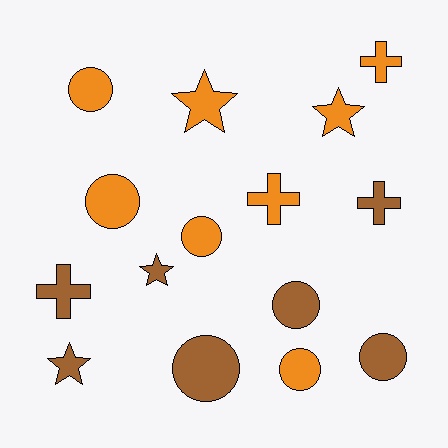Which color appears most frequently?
Orange, with 8 objects.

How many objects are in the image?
There are 15 objects.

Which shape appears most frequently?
Circle, with 7 objects.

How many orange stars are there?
There are 2 orange stars.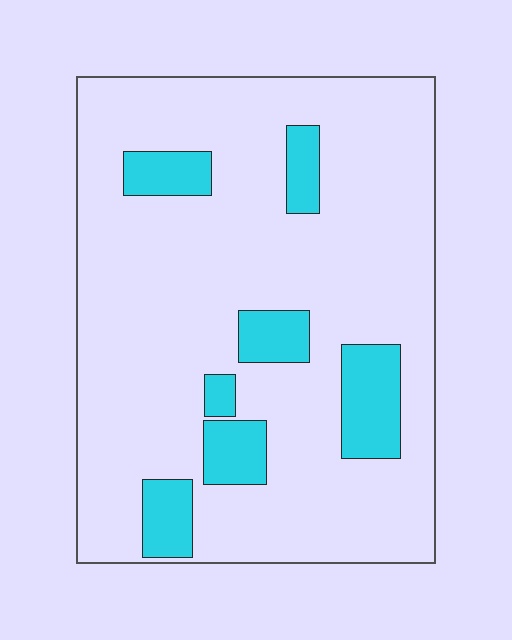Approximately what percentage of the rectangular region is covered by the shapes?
Approximately 15%.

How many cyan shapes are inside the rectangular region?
7.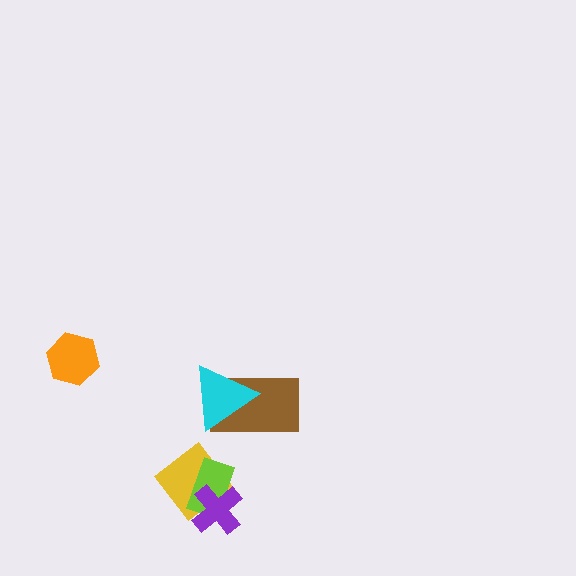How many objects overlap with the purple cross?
2 objects overlap with the purple cross.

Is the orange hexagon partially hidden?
No, no other shape covers it.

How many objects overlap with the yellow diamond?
2 objects overlap with the yellow diamond.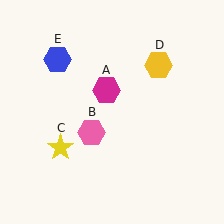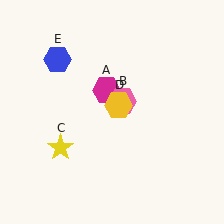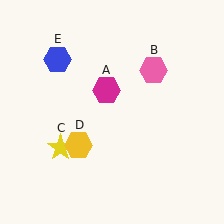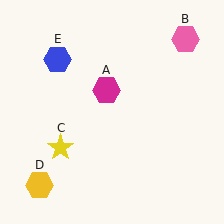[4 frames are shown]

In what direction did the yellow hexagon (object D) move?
The yellow hexagon (object D) moved down and to the left.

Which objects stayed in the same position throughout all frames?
Magenta hexagon (object A) and yellow star (object C) and blue hexagon (object E) remained stationary.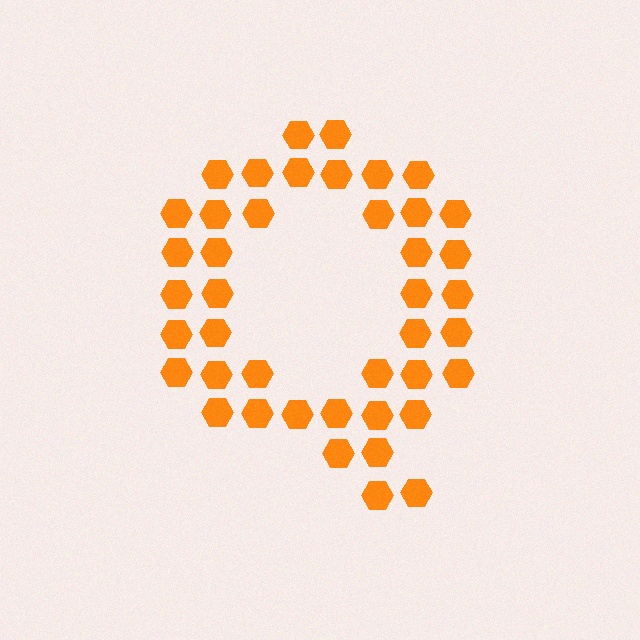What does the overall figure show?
The overall figure shows the letter Q.